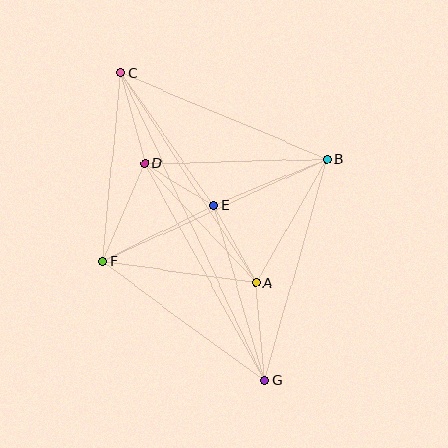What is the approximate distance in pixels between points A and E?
The distance between A and E is approximately 88 pixels.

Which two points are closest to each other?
Points D and E are closest to each other.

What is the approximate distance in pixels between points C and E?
The distance between C and E is approximately 161 pixels.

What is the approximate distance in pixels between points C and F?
The distance between C and F is approximately 189 pixels.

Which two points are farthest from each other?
Points C and G are farthest from each other.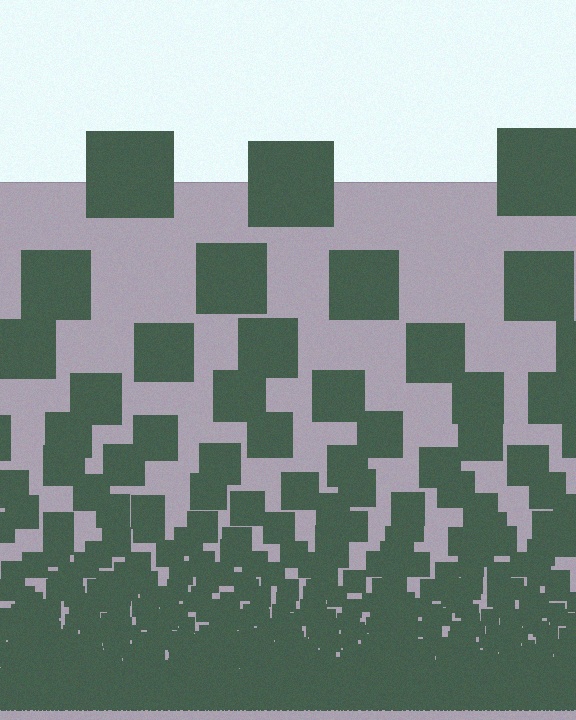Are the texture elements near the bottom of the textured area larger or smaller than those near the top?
Smaller. The gradient is inverted — elements near the bottom are smaller and denser.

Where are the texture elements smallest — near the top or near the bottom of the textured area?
Near the bottom.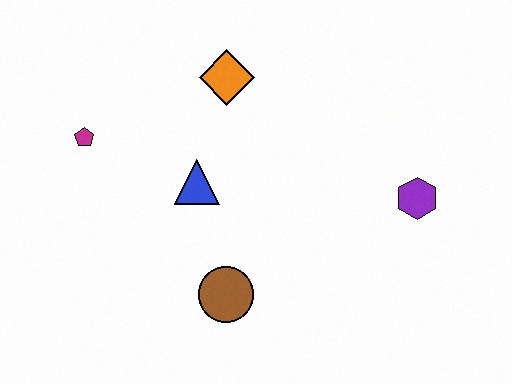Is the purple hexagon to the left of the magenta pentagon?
No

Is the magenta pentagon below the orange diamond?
Yes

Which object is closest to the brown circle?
The blue triangle is closest to the brown circle.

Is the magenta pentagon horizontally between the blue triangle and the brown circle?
No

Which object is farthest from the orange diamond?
The purple hexagon is farthest from the orange diamond.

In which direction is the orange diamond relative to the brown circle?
The orange diamond is above the brown circle.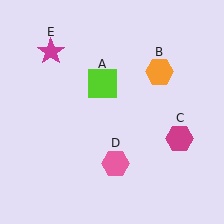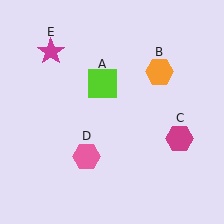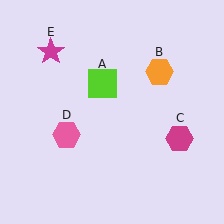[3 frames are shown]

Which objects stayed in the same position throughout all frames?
Lime square (object A) and orange hexagon (object B) and magenta hexagon (object C) and magenta star (object E) remained stationary.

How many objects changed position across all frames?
1 object changed position: pink hexagon (object D).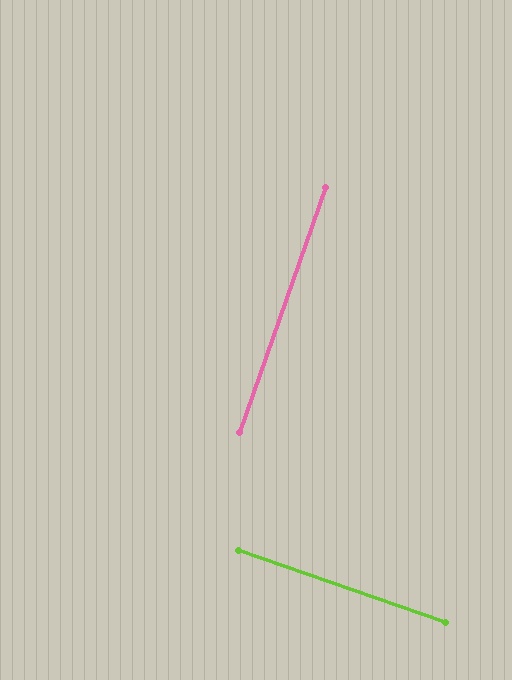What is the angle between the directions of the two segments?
Approximately 90 degrees.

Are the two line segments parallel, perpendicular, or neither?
Perpendicular — they meet at approximately 90°.